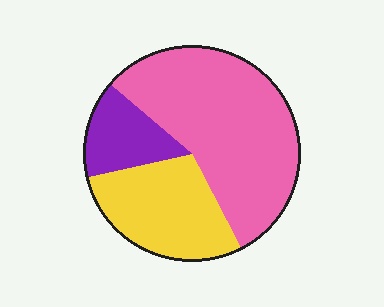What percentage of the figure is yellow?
Yellow covers about 30% of the figure.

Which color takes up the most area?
Pink, at roughly 55%.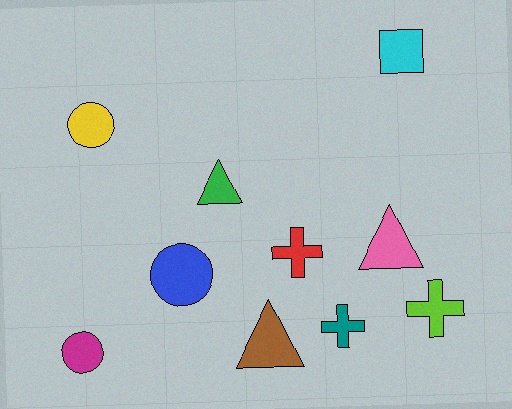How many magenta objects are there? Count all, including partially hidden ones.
There is 1 magenta object.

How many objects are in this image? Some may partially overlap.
There are 10 objects.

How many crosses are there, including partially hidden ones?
There are 3 crosses.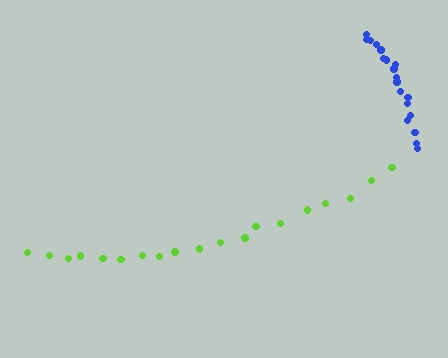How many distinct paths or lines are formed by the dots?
There are 2 distinct paths.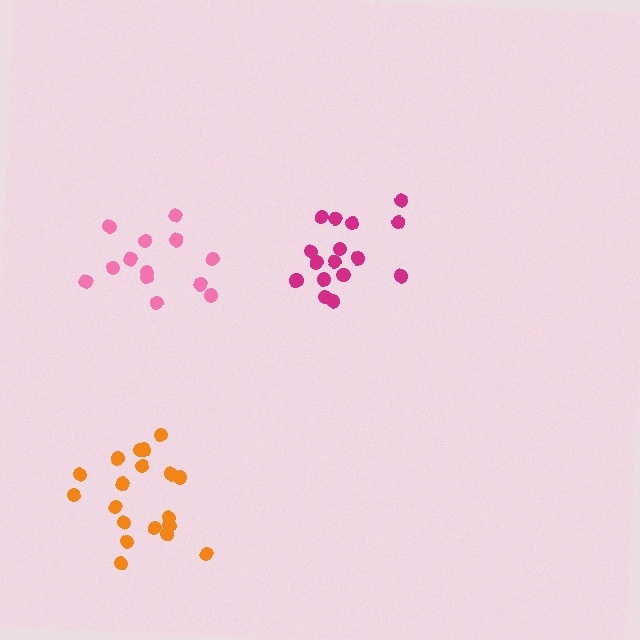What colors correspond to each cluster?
The clusters are colored: magenta, pink, orange.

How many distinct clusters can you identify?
There are 3 distinct clusters.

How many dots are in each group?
Group 1: 16 dots, Group 2: 13 dots, Group 3: 19 dots (48 total).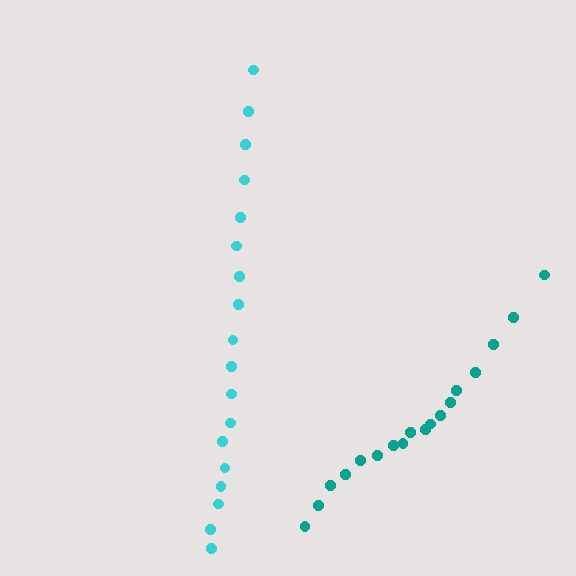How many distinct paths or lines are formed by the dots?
There are 2 distinct paths.